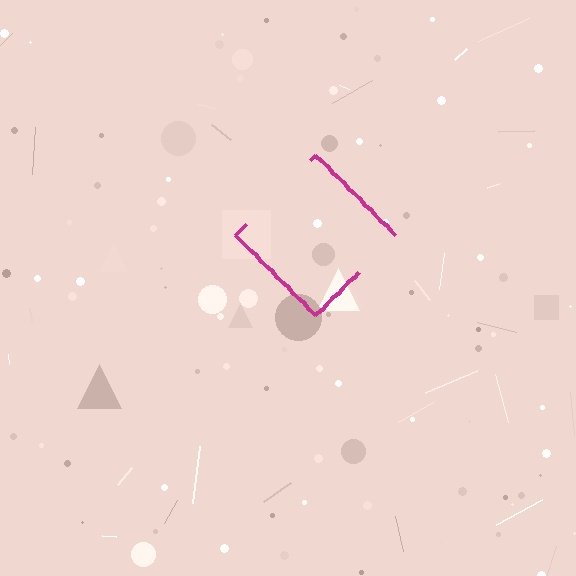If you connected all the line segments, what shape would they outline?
They would outline a diamond.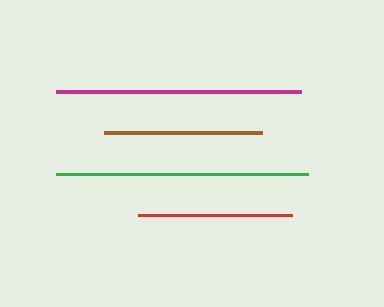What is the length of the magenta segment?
The magenta segment is approximately 245 pixels long.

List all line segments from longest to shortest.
From longest to shortest: green, magenta, brown, red.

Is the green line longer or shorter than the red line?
The green line is longer than the red line.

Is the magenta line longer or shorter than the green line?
The green line is longer than the magenta line.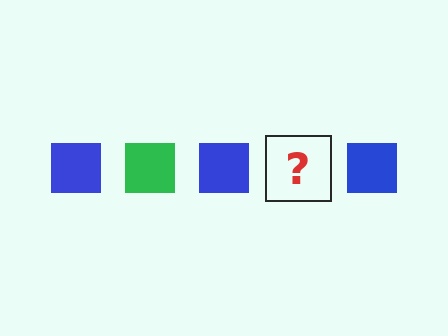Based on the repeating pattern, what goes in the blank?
The blank should be a green square.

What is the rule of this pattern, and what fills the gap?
The rule is that the pattern cycles through blue, green squares. The gap should be filled with a green square.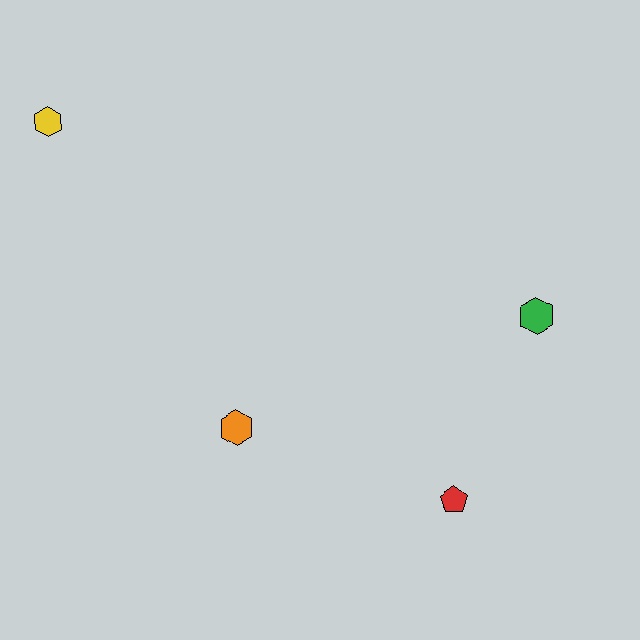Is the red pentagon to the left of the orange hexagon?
No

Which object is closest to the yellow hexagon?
The orange hexagon is closest to the yellow hexagon.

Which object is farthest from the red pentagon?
The yellow hexagon is farthest from the red pentagon.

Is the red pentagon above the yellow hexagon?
No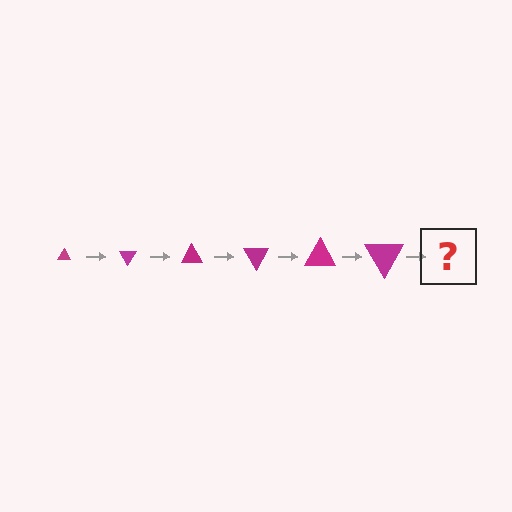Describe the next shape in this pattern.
It should be a triangle, larger than the previous one and rotated 360 degrees from the start.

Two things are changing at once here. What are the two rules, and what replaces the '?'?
The two rules are that the triangle grows larger each step and it rotates 60 degrees each step. The '?' should be a triangle, larger than the previous one and rotated 360 degrees from the start.